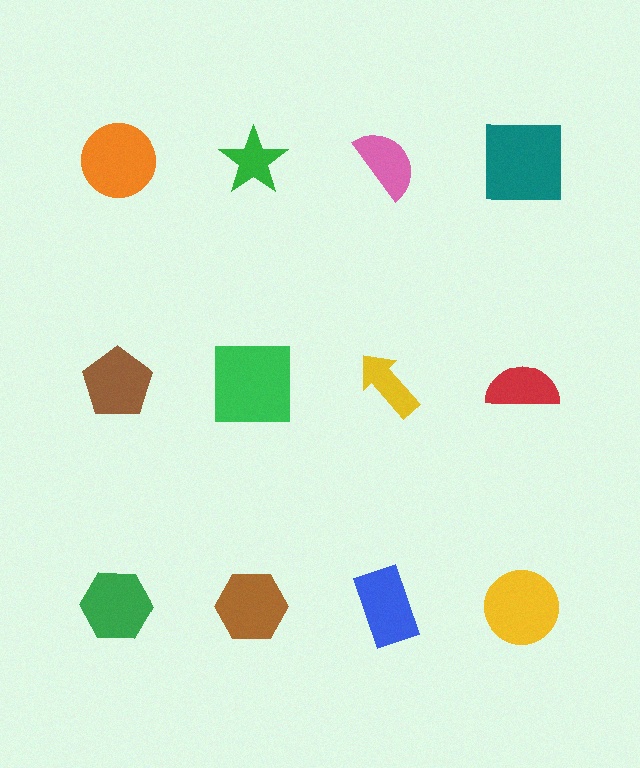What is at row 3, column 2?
A brown hexagon.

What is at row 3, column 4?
A yellow circle.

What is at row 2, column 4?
A red semicircle.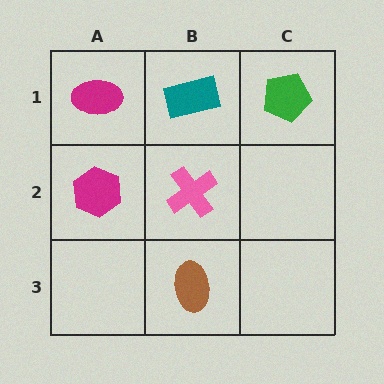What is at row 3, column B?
A brown ellipse.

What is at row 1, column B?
A teal rectangle.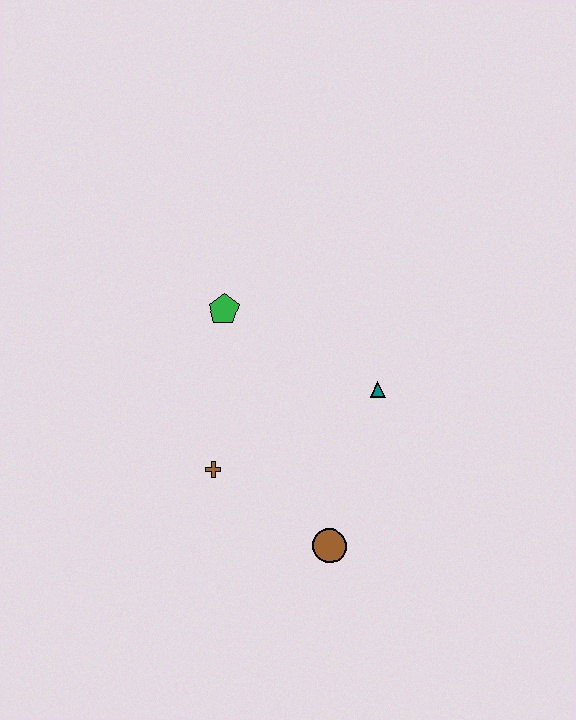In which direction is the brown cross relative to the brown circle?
The brown cross is to the left of the brown circle.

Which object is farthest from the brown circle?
The green pentagon is farthest from the brown circle.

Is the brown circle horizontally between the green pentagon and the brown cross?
No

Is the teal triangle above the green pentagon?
No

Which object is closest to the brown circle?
The brown cross is closest to the brown circle.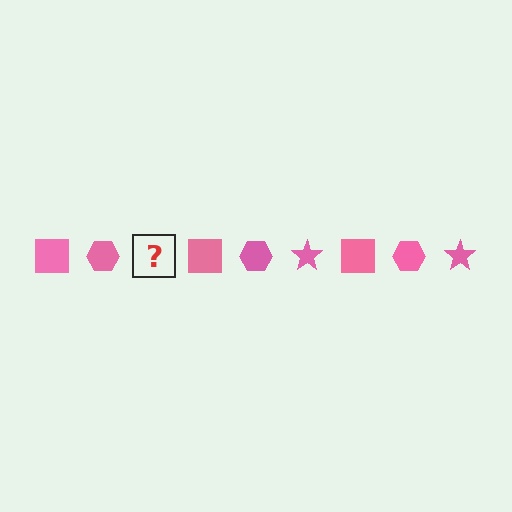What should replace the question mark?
The question mark should be replaced with a pink star.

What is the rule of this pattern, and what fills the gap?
The rule is that the pattern cycles through square, hexagon, star shapes in pink. The gap should be filled with a pink star.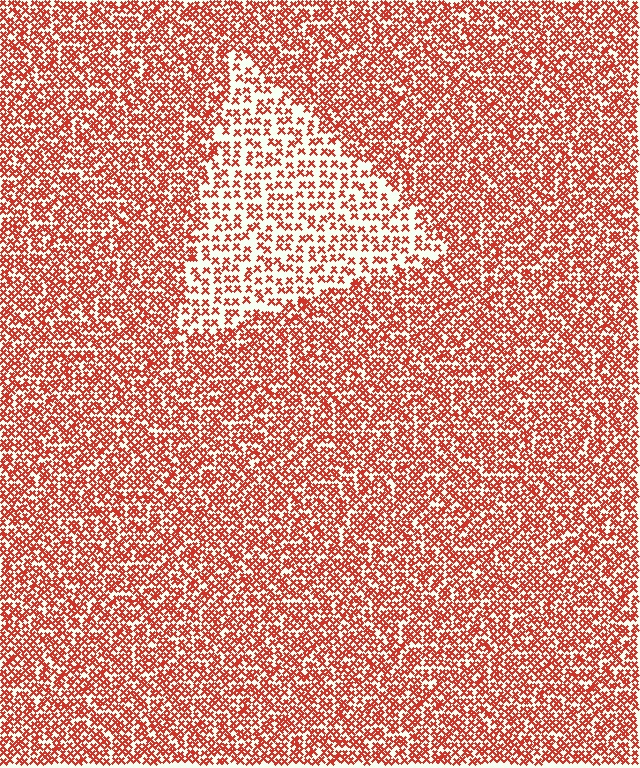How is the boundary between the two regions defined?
The boundary is defined by a change in element density (approximately 2.0x ratio). All elements are the same color, size, and shape.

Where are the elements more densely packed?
The elements are more densely packed outside the triangle boundary.